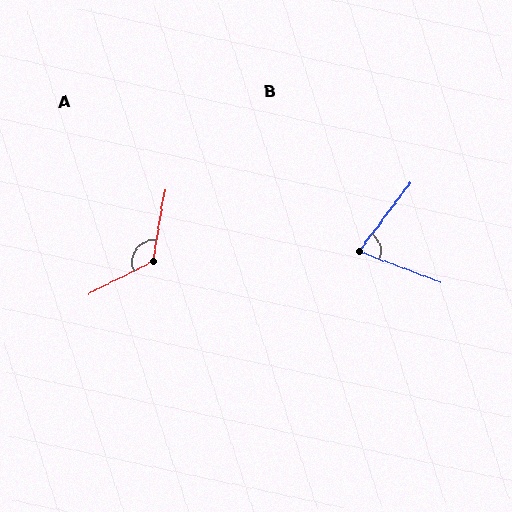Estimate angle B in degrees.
Approximately 74 degrees.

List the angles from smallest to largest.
B (74°), A (126°).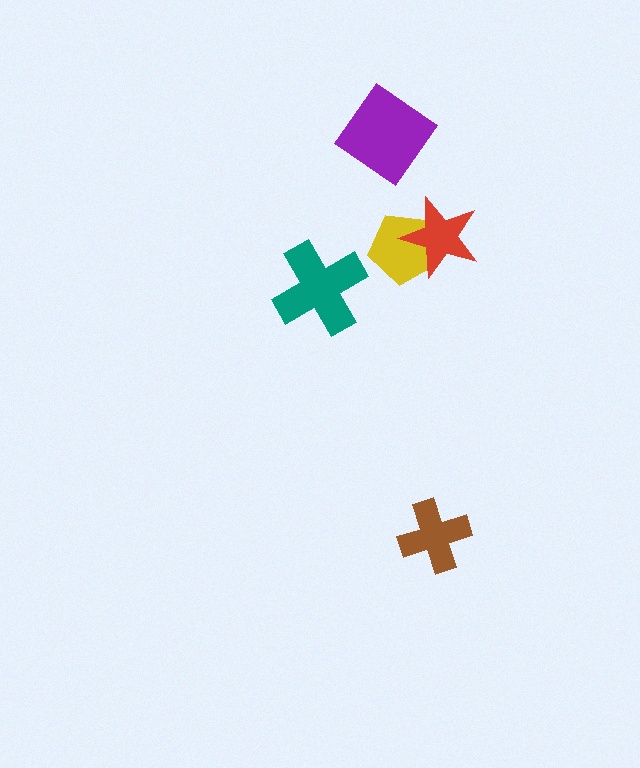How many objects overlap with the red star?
1 object overlaps with the red star.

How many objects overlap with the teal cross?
0 objects overlap with the teal cross.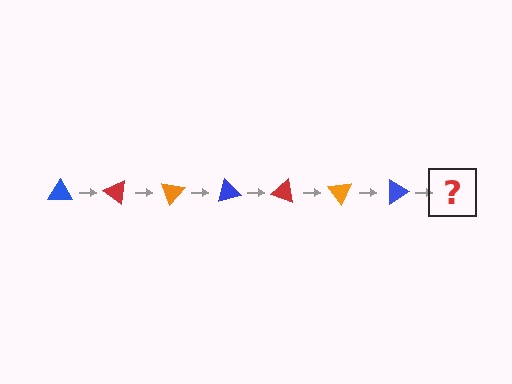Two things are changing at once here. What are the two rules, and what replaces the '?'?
The two rules are that it rotates 35 degrees each step and the color cycles through blue, red, and orange. The '?' should be a red triangle, rotated 245 degrees from the start.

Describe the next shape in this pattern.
It should be a red triangle, rotated 245 degrees from the start.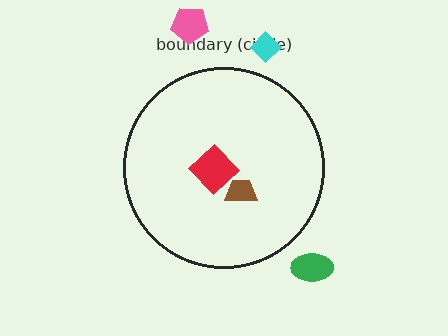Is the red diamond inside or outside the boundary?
Inside.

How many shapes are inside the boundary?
2 inside, 3 outside.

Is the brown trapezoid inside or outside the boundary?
Inside.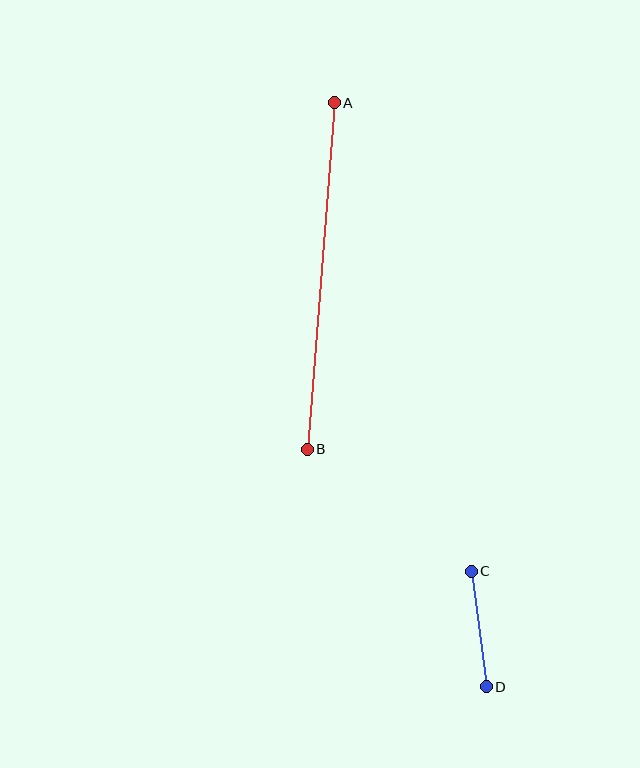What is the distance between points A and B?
The distance is approximately 348 pixels.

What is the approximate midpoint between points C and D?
The midpoint is at approximately (479, 629) pixels.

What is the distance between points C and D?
The distance is approximately 116 pixels.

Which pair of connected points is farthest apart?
Points A and B are farthest apart.